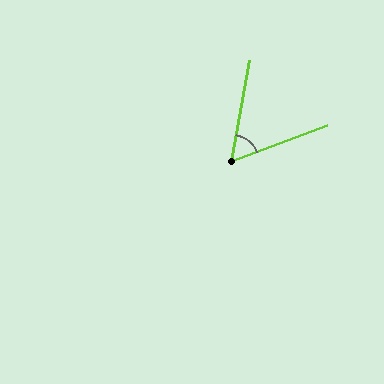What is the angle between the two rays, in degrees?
Approximately 60 degrees.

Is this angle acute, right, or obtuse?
It is acute.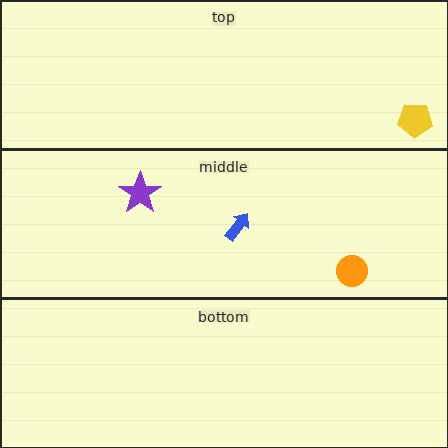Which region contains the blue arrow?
The middle region.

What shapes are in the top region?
The yellow pentagon.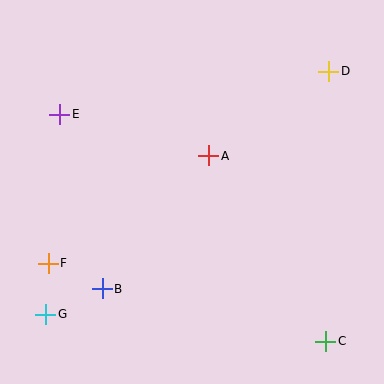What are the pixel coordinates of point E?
Point E is at (60, 114).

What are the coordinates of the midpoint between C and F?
The midpoint between C and F is at (187, 302).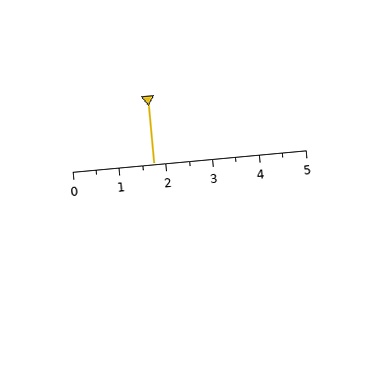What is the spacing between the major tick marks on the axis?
The major ticks are spaced 1 apart.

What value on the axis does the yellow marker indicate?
The marker indicates approximately 1.8.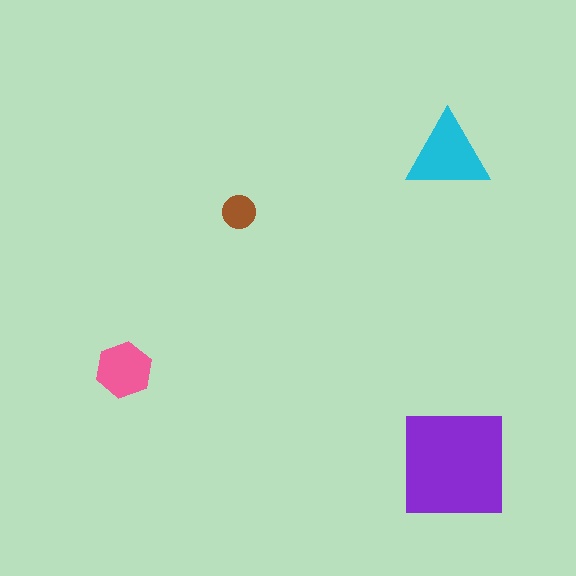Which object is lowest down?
The purple square is bottommost.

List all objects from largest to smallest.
The purple square, the cyan triangle, the pink hexagon, the brown circle.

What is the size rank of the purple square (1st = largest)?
1st.